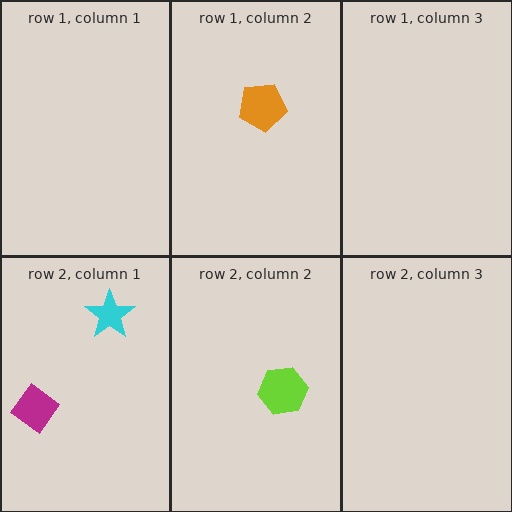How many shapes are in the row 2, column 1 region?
2.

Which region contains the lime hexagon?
The row 2, column 2 region.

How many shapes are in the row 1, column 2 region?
1.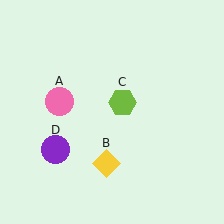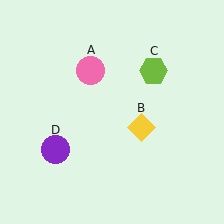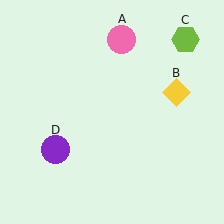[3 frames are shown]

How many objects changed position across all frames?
3 objects changed position: pink circle (object A), yellow diamond (object B), lime hexagon (object C).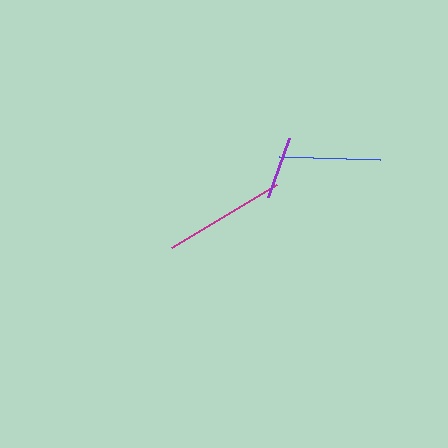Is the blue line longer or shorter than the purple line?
The blue line is longer than the purple line.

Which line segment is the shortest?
The purple line is the shortest at approximately 63 pixels.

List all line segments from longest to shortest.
From longest to shortest: magenta, blue, purple.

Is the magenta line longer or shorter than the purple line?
The magenta line is longer than the purple line.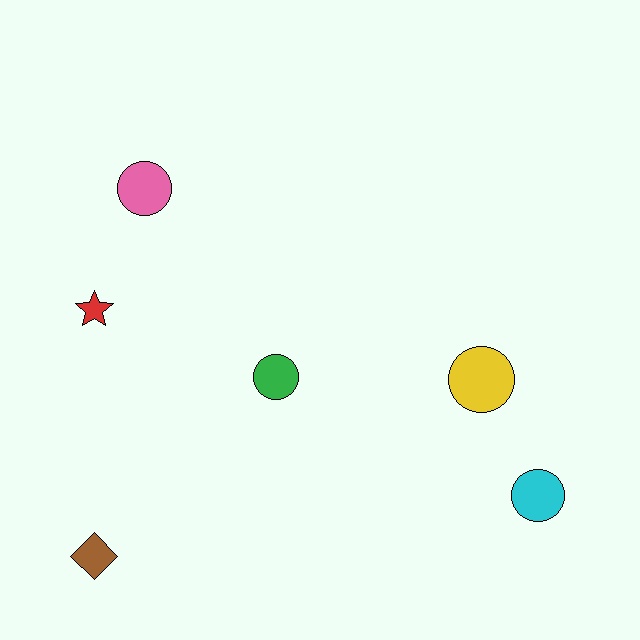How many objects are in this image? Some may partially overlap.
There are 6 objects.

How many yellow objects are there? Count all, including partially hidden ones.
There is 1 yellow object.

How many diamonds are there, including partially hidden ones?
There is 1 diamond.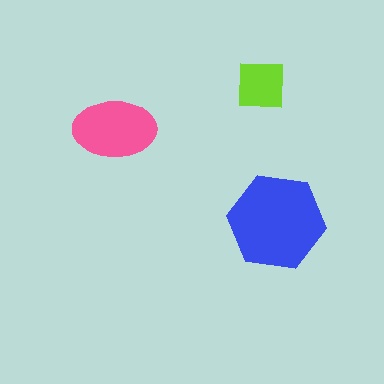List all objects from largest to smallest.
The blue hexagon, the pink ellipse, the lime square.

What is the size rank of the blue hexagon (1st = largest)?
1st.